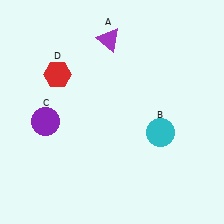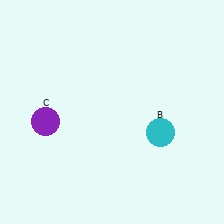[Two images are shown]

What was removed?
The purple triangle (A), the red hexagon (D) were removed in Image 2.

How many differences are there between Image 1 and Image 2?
There are 2 differences between the two images.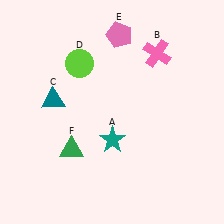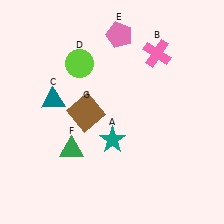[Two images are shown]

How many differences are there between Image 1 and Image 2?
There is 1 difference between the two images.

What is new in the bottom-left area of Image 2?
A brown square (G) was added in the bottom-left area of Image 2.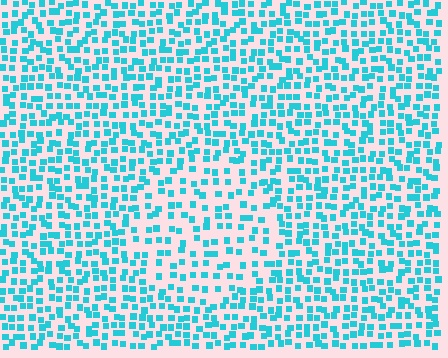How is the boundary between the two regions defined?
The boundary is defined by a change in element density (approximately 1.6x ratio). All elements are the same color, size, and shape.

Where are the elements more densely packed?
The elements are more densely packed outside the circle boundary.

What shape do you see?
I see a circle.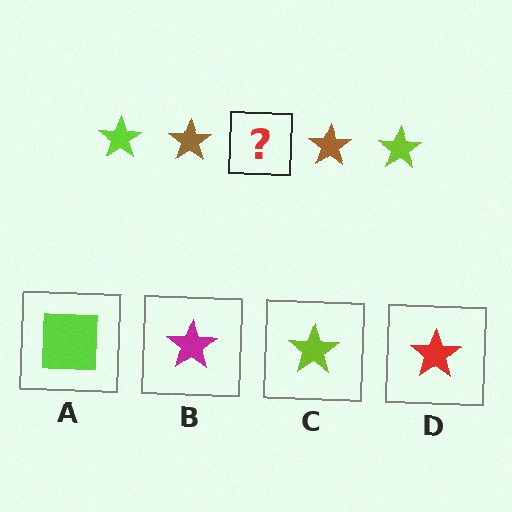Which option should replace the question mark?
Option C.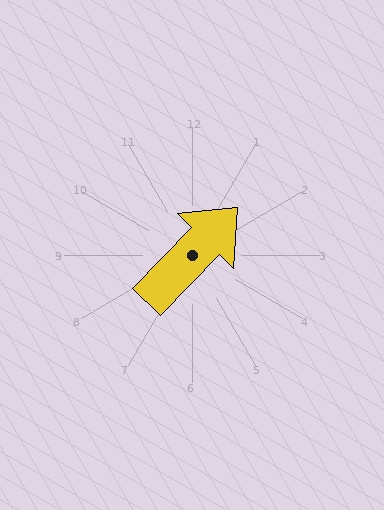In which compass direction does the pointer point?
Northeast.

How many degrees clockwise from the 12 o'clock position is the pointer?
Approximately 44 degrees.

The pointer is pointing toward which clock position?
Roughly 1 o'clock.